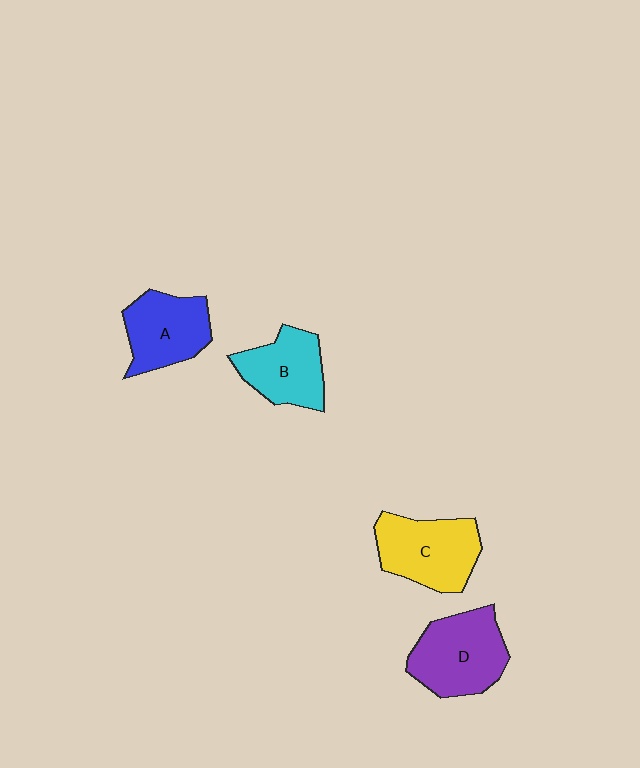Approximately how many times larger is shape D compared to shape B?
Approximately 1.3 times.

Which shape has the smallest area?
Shape B (cyan).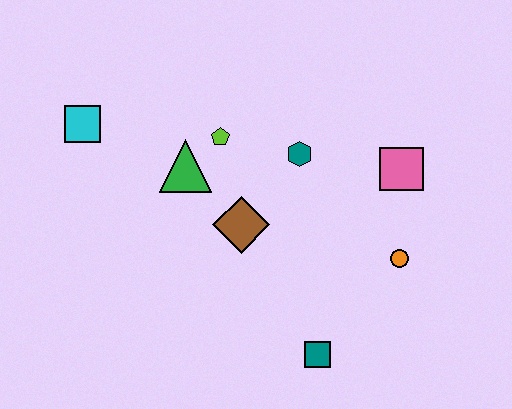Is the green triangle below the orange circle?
No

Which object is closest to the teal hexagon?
The lime pentagon is closest to the teal hexagon.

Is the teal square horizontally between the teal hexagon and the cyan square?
No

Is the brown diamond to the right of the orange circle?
No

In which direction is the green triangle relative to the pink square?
The green triangle is to the left of the pink square.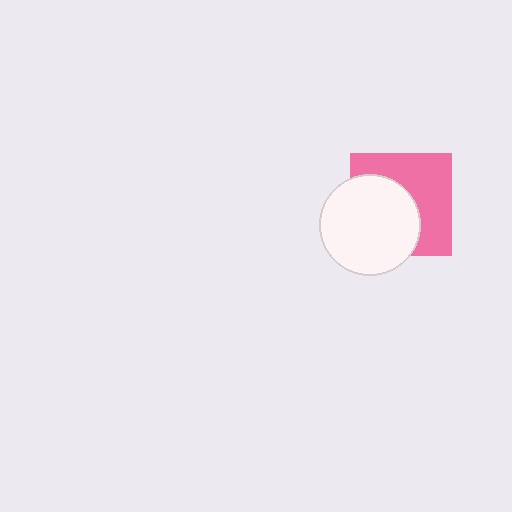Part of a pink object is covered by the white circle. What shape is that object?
It is a square.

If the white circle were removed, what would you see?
You would see the complete pink square.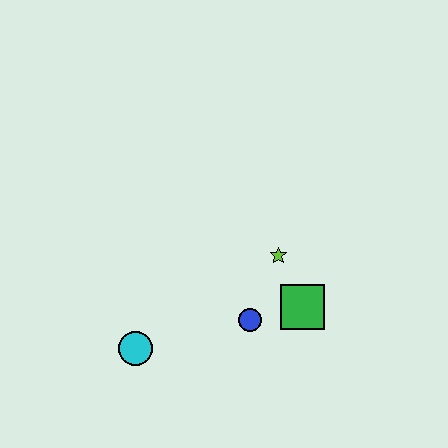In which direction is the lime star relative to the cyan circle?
The lime star is to the right of the cyan circle.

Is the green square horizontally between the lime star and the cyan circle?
No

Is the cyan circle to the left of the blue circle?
Yes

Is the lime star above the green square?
Yes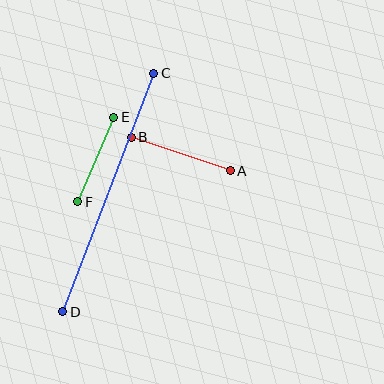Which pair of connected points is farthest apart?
Points C and D are farthest apart.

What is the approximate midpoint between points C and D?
The midpoint is at approximately (108, 192) pixels.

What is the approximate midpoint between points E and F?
The midpoint is at approximately (96, 159) pixels.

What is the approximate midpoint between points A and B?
The midpoint is at approximately (181, 154) pixels.